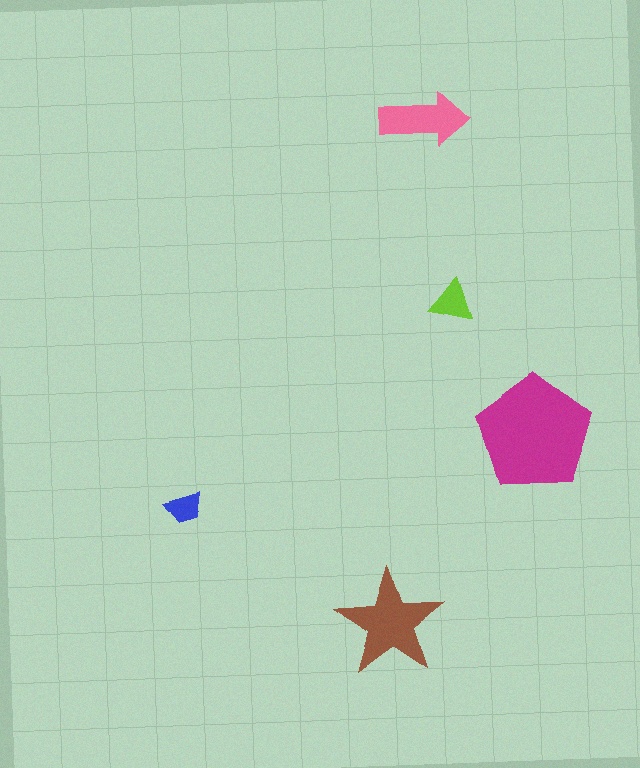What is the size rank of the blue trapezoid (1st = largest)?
5th.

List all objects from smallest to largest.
The blue trapezoid, the lime triangle, the pink arrow, the brown star, the magenta pentagon.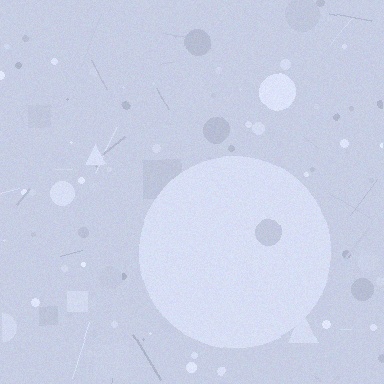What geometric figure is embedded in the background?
A circle is embedded in the background.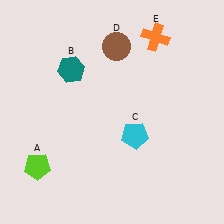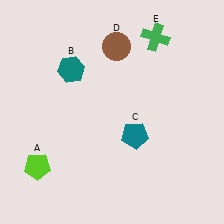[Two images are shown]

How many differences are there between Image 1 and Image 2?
There are 2 differences between the two images.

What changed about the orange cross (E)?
In Image 1, E is orange. In Image 2, it changed to green.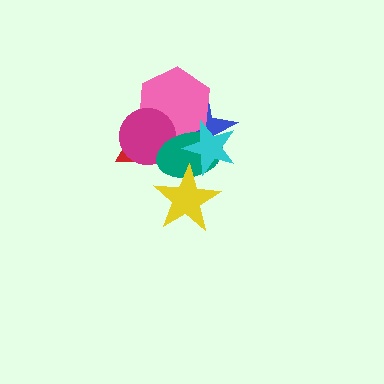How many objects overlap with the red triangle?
6 objects overlap with the red triangle.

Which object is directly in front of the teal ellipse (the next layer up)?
The yellow star is directly in front of the teal ellipse.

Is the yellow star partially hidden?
Yes, it is partially covered by another shape.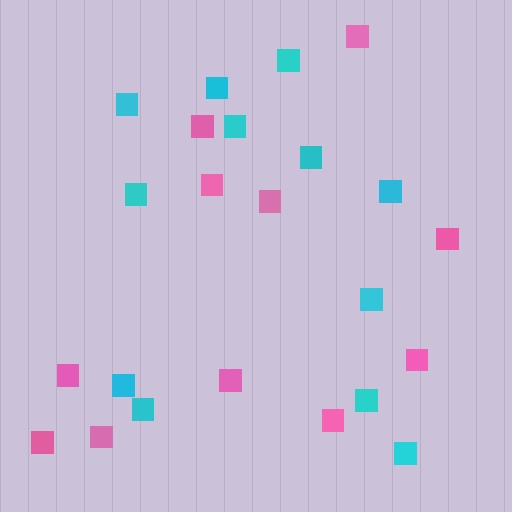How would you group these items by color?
There are 2 groups: one group of pink squares (11) and one group of cyan squares (12).